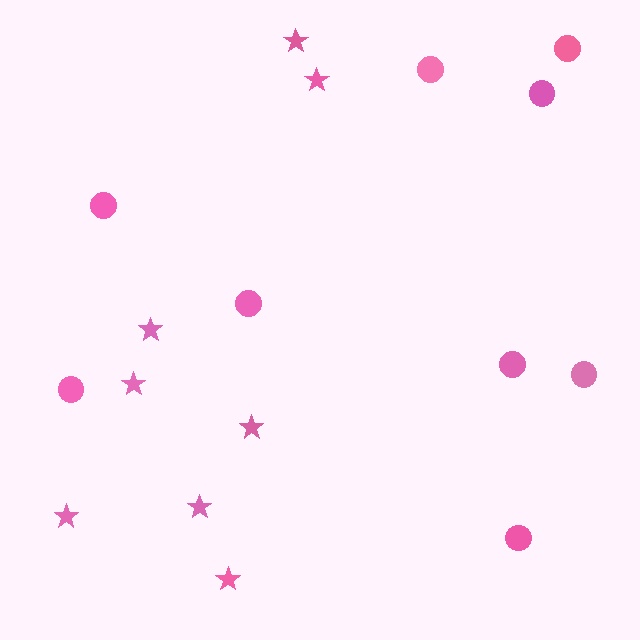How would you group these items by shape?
There are 2 groups: one group of stars (8) and one group of circles (9).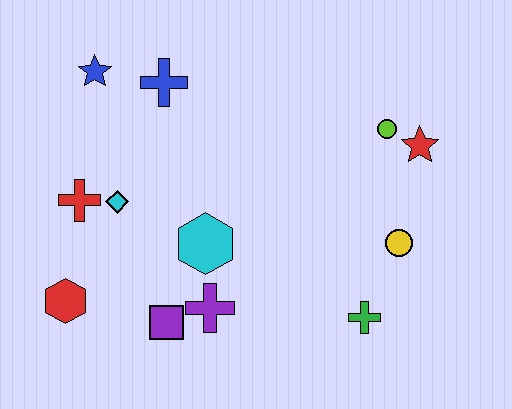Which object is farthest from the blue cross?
The green cross is farthest from the blue cross.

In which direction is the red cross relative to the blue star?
The red cross is below the blue star.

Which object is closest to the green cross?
The yellow circle is closest to the green cross.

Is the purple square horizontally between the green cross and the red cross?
Yes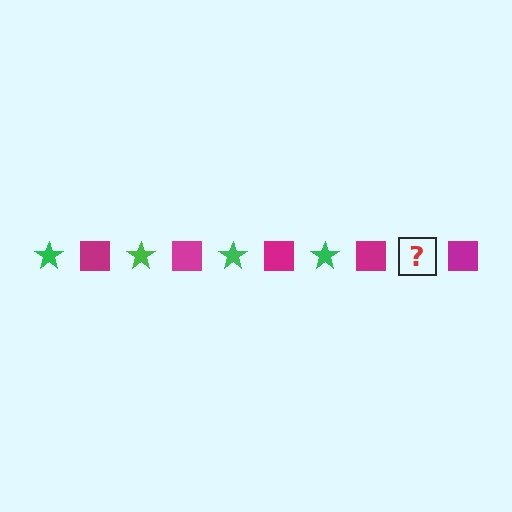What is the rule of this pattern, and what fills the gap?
The rule is that the pattern alternates between green star and magenta square. The gap should be filled with a green star.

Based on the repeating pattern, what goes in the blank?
The blank should be a green star.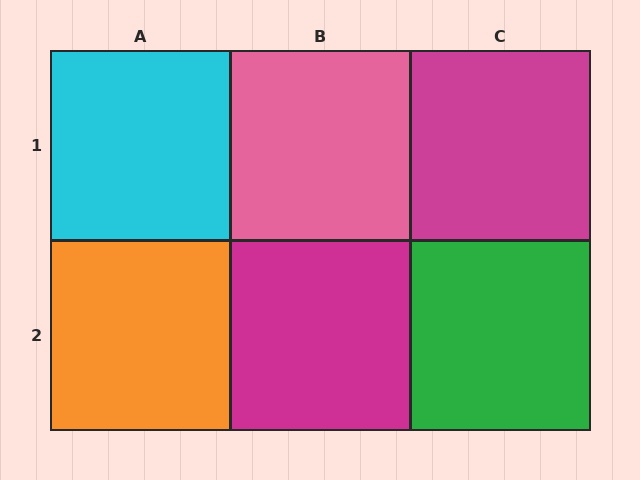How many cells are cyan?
1 cell is cyan.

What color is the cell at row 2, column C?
Green.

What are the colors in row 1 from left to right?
Cyan, pink, magenta.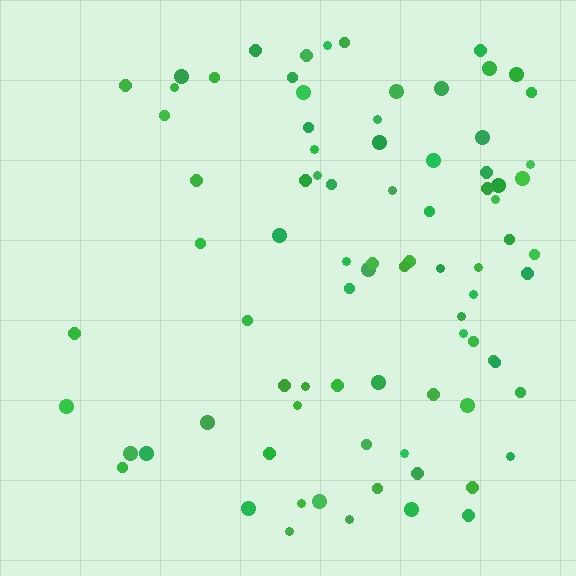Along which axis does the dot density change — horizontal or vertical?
Horizontal.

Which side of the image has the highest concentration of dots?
The right.